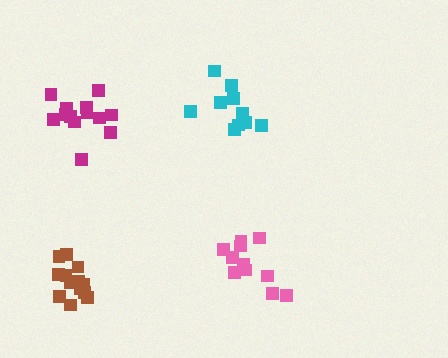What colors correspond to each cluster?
The clusters are colored: pink, cyan, brown, magenta.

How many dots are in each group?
Group 1: 11 dots, Group 2: 10 dots, Group 3: 13 dots, Group 4: 13 dots (47 total).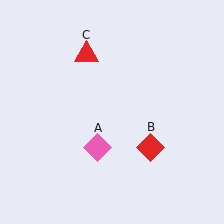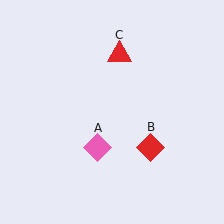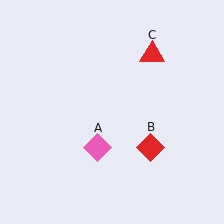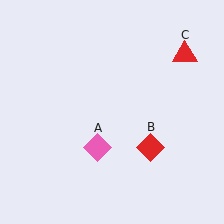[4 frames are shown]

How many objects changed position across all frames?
1 object changed position: red triangle (object C).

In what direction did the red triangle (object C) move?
The red triangle (object C) moved right.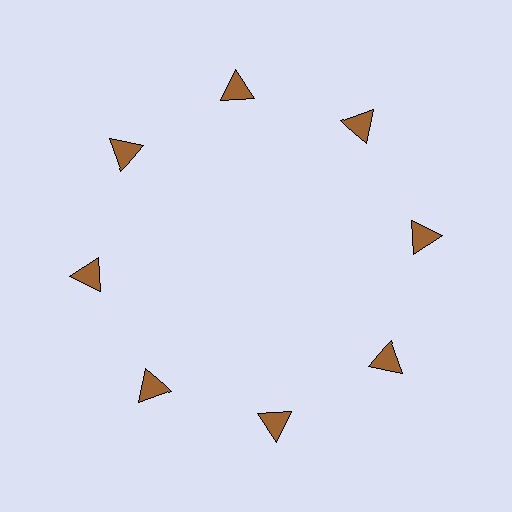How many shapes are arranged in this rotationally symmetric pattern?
There are 8 shapes, arranged in 8 groups of 1.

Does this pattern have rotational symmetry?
Yes, this pattern has 8-fold rotational symmetry. It looks the same after rotating 45 degrees around the center.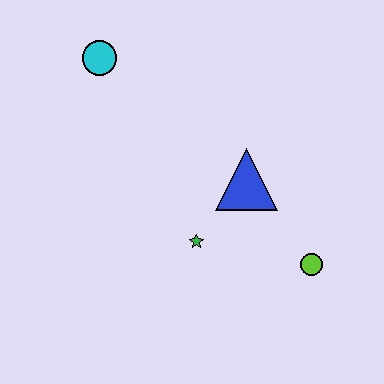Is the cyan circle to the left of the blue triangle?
Yes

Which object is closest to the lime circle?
The blue triangle is closest to the lime circle.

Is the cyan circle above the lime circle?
Yes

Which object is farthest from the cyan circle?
The lime circle is farthest from the cyan circle.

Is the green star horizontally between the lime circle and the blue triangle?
No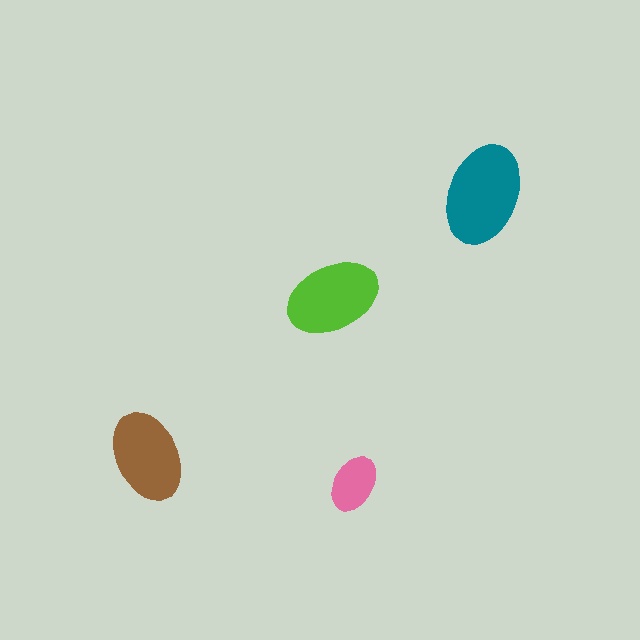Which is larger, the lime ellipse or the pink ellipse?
The lime one.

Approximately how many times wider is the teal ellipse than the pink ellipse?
About 2 times wider.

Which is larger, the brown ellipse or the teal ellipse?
The teal one.